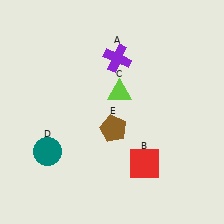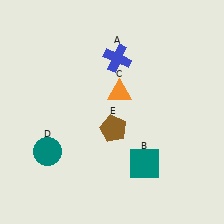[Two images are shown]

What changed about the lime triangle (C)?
In Image 1, C is lime. In Image 2, it changed to orange.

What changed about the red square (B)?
In Image 1, B is red. In Image 2, it changed to teal.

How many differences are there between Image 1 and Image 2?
There are 3 differences between the two images.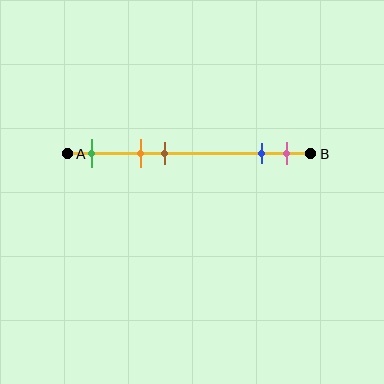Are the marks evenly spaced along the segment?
No, the marks are not evenly spaced.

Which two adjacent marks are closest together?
The blue and pink marks are the closest adjacent pair.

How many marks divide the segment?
There are 5 marks dividing the segment.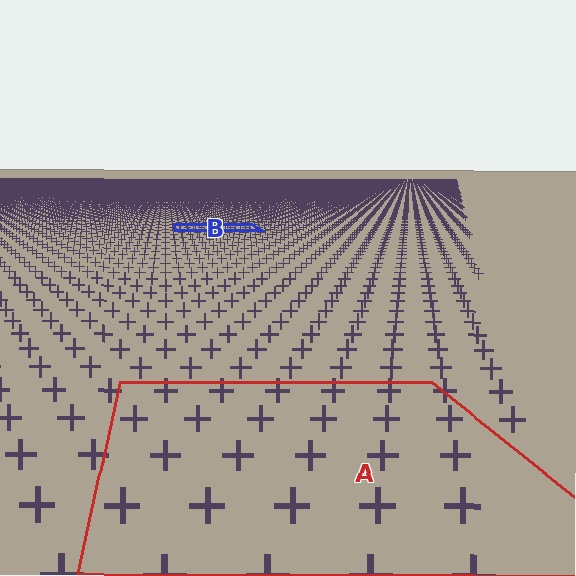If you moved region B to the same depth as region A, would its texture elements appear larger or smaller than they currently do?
They would appear larger. At a closer depth, the same texture elements are projected at a bigger on-screen size.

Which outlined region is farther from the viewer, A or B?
Region B is farther from the viewer — the texture elements inside it appear smaller and more densely packed.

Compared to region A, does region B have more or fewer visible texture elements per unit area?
Region B has more texture elements per unit area — they are packed more densely because it is farther away.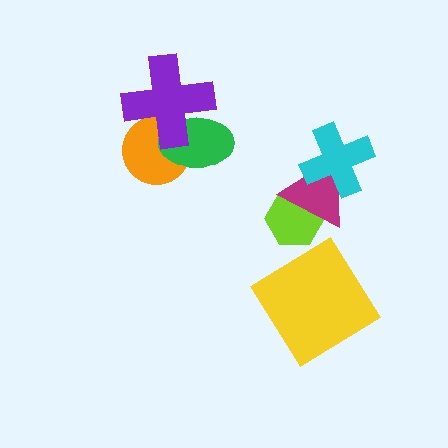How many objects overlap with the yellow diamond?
0 objects overlap with the yellow diamond.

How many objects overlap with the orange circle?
2 objects overlap with the orange circle.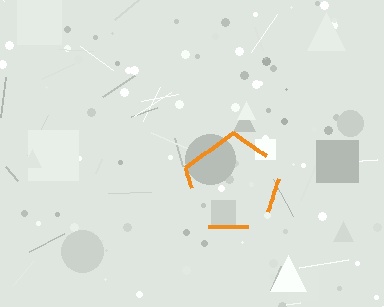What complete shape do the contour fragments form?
The contour fragments form a pentagon.